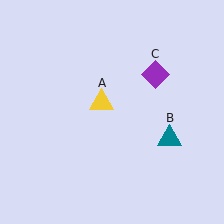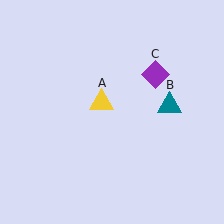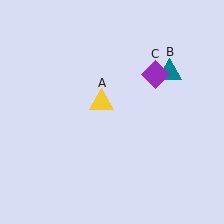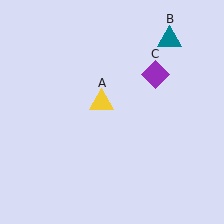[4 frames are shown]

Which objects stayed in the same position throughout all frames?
Yellow triangle (object A) and purple diamond (object C) remained stationary.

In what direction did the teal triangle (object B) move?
The teal triangle (object B) moved up.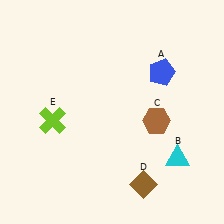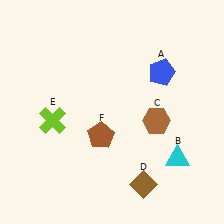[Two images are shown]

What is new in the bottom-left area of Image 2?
A brown pentagon (F) was added in the bottom-left area of Image 2.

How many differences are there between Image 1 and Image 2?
There is 1 difference between the two images.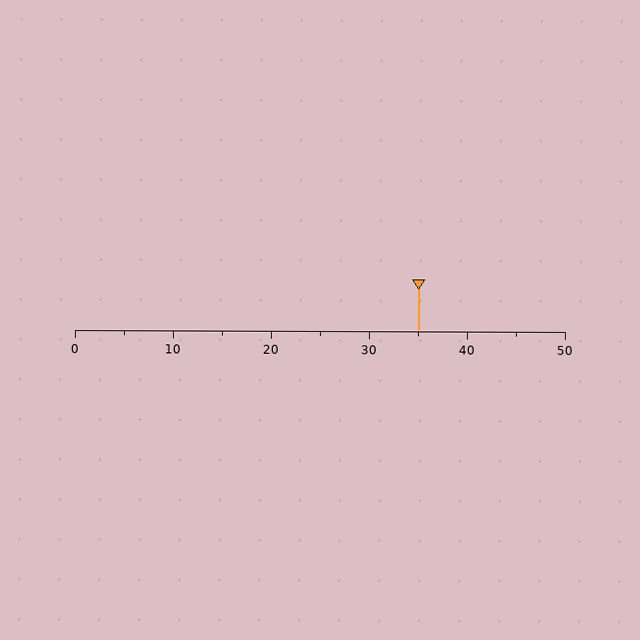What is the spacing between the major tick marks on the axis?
The major ticks are spaced 10 apart.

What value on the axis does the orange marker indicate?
The marker indicates approximately 35.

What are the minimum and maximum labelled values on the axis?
The axis runs from 0 to 50.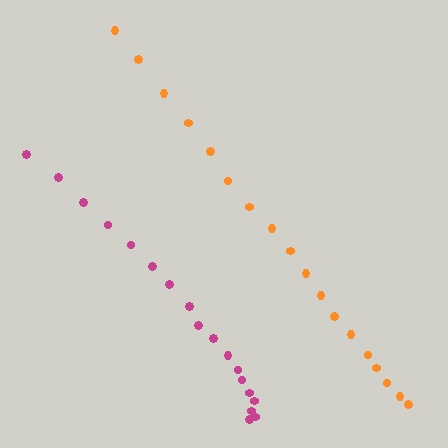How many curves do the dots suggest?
There are 2 distinct paths.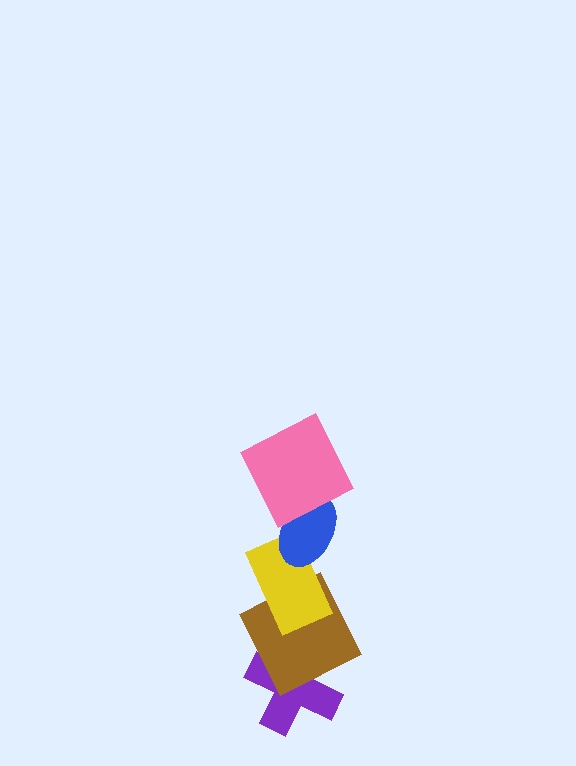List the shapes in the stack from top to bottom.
From top to bottom: the pink square, the blue ellipse, the yellow rectangle, the brown square, the purple cross.